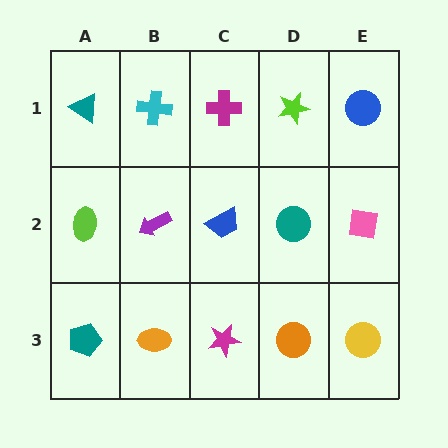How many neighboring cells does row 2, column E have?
3.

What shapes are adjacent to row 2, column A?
A teal triangle (row 1, column A), a teal pentagon (row 3, column A), a purple arrow (row 2, column B).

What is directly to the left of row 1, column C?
A cyan cross.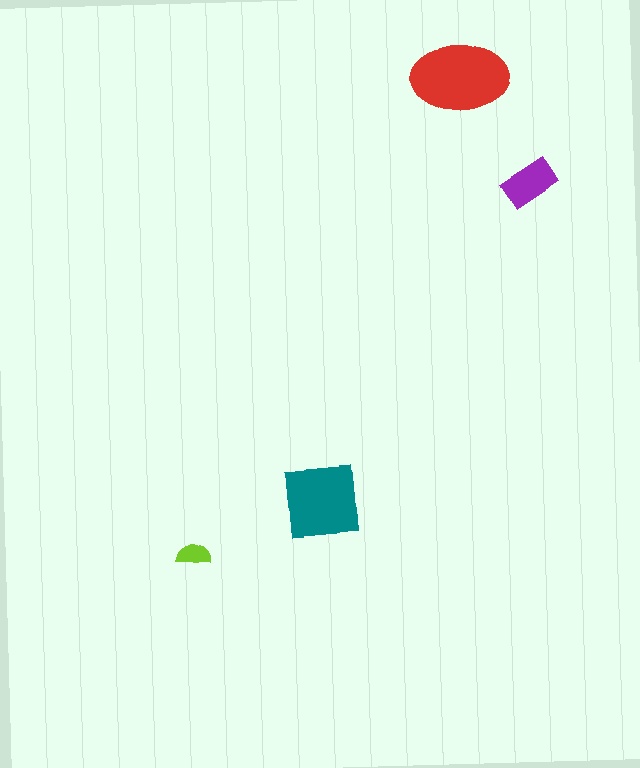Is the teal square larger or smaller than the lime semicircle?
Larger.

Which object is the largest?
The red ellipse.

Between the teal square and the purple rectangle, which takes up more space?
The teal square.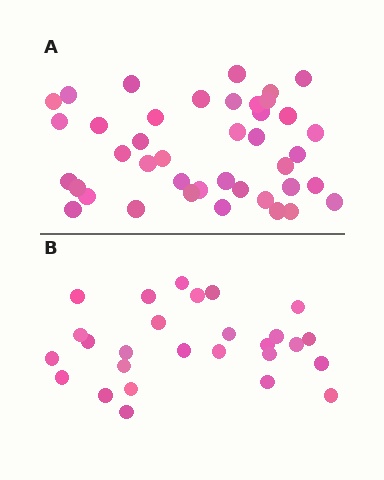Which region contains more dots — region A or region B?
Region A (the top region) has more dots.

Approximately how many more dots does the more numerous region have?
Region A has approximately 15 more dots than region B.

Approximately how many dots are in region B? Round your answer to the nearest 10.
About 30 dots. (The exact count is 27, which rounds to 30.)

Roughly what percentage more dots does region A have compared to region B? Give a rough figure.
About 50% more.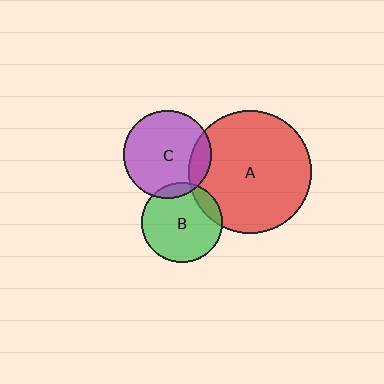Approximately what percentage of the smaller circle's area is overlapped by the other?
Approximately 15%.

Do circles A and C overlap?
Yes.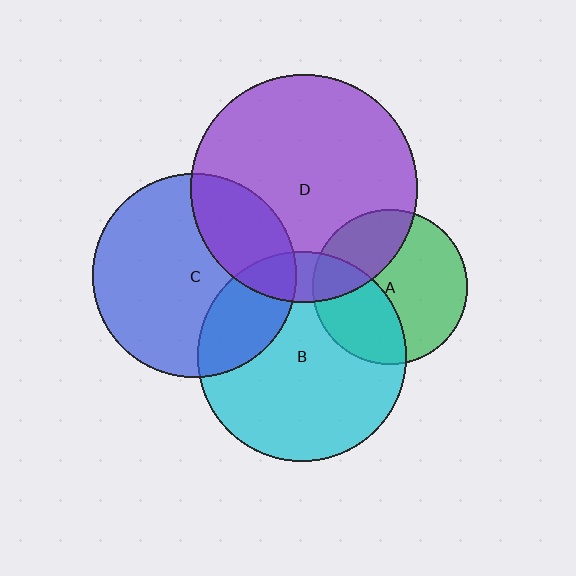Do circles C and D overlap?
Yes.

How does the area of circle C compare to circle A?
Approximately 1.7 times.